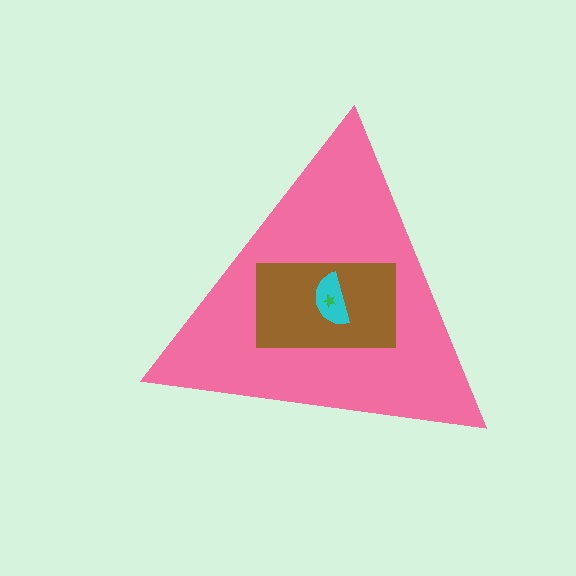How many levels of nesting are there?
4.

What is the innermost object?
The green star.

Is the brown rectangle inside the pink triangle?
Yes.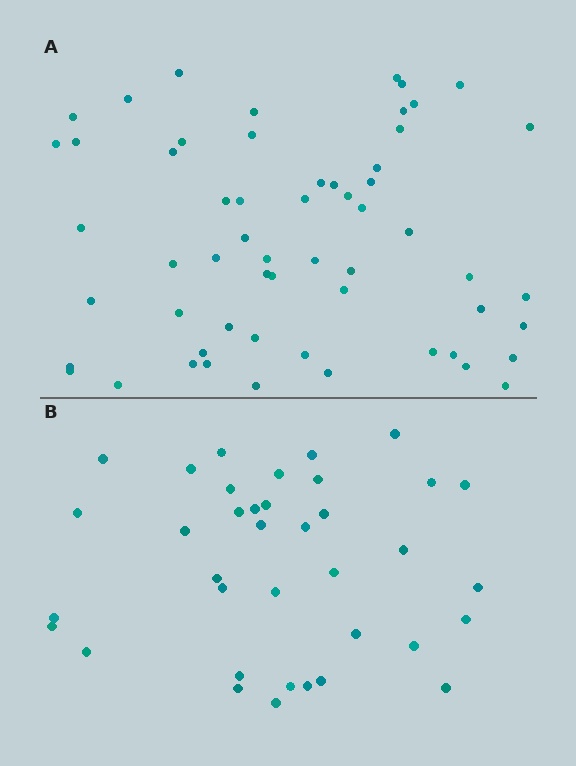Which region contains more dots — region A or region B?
Region A (the top region) has more dots.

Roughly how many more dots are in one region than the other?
Region A has approximately 20 more dots than region B.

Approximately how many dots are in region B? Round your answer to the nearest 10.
About 40 dots. (The exact count is 37, which rounds to 40.)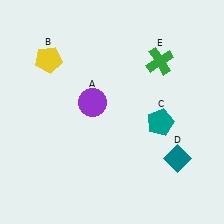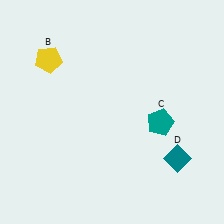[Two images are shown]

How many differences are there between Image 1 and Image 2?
There are 2 differences between the two images.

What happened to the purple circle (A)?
The purple circle (A) was removed in Image 2. It was in the top-left area of Image 1.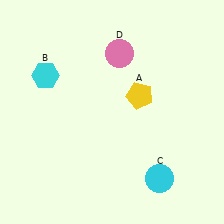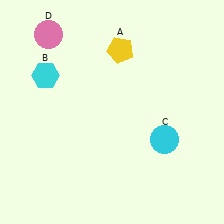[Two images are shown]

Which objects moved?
The objects that moved are: the yellow pentagon (A), the cyan circle (C), the pink circle (D).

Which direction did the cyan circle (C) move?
The cyan circle (C) moved up.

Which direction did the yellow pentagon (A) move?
The yellow pentagon (A) moved up.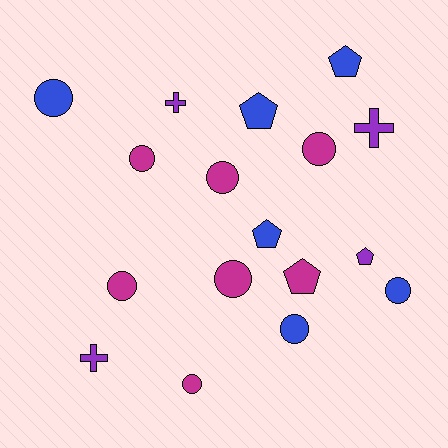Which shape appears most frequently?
Circle, with 9 objects.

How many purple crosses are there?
There are 3 purple crosses.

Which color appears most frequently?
Magenta, with 7 objects.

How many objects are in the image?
There are 17 objects.